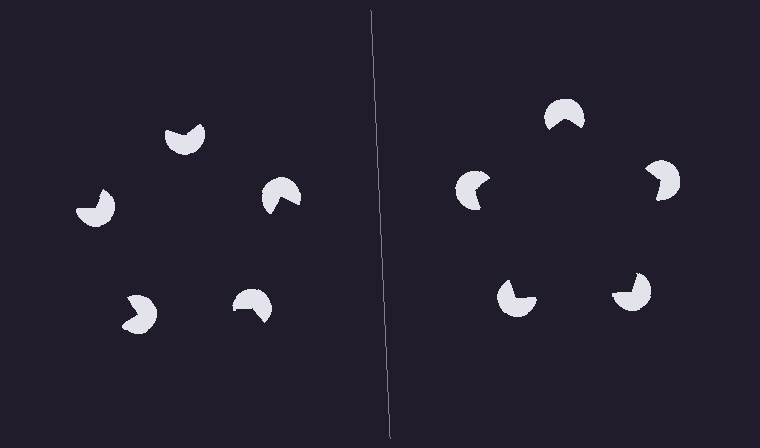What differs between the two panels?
The pac-man discs are positioned identically on both sides; only the wedge orientations differ. On the right they align to a pentagon; on the left they are misaligned.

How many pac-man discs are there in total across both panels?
10 — 5 on each side.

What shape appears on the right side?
An illusory pentagon.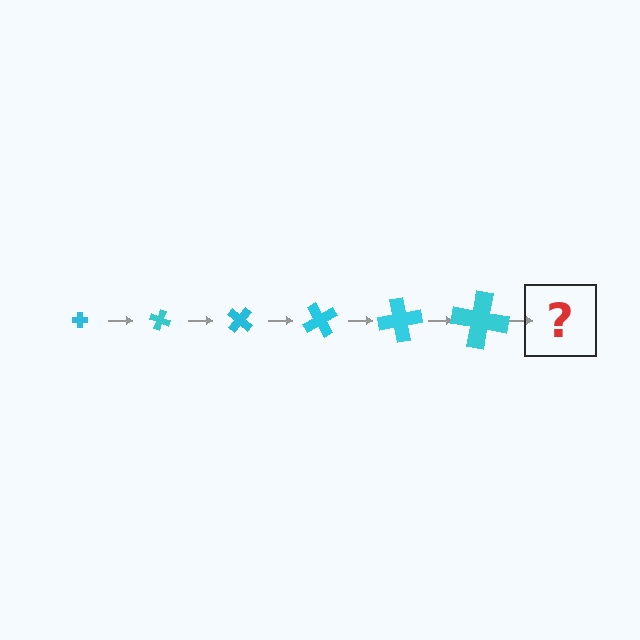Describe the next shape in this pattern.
It should be a cross, larger than the previous one and rotated 120 degrees from the start.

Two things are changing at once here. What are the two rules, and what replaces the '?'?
The two rules are that the cross grows larger each step and it rotates 20 degrees each step. The '?' should be a cross, larger than the previous one and rotated 120 degrees from the start.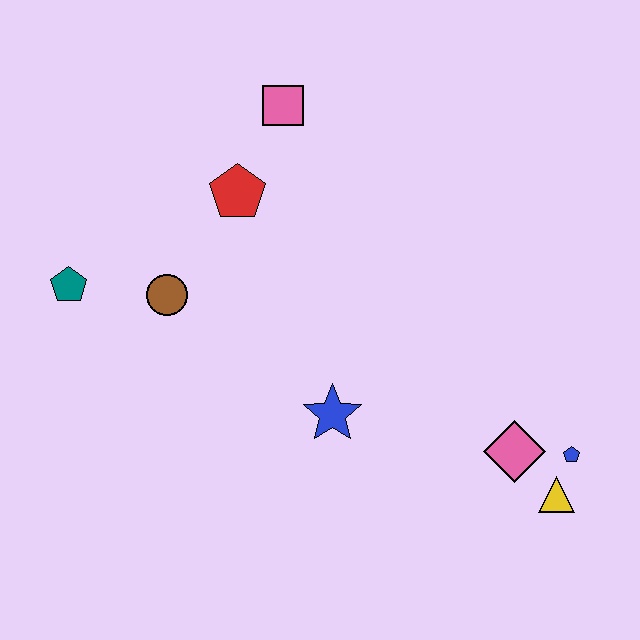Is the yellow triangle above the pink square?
No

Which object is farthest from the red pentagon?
The yellow triangle is farthest from the red pentagon.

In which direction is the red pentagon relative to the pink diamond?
The red pentagon is to the left of the pink diamond.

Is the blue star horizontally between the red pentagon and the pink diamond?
Yes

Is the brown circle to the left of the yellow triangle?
Yes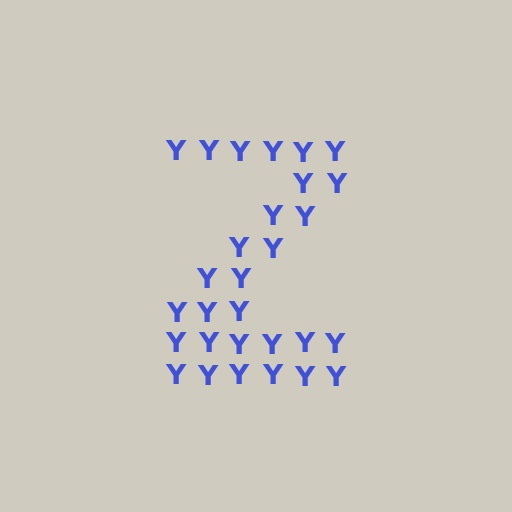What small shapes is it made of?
It is made of small letter Y's.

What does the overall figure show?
The overall figure shows the letter Z.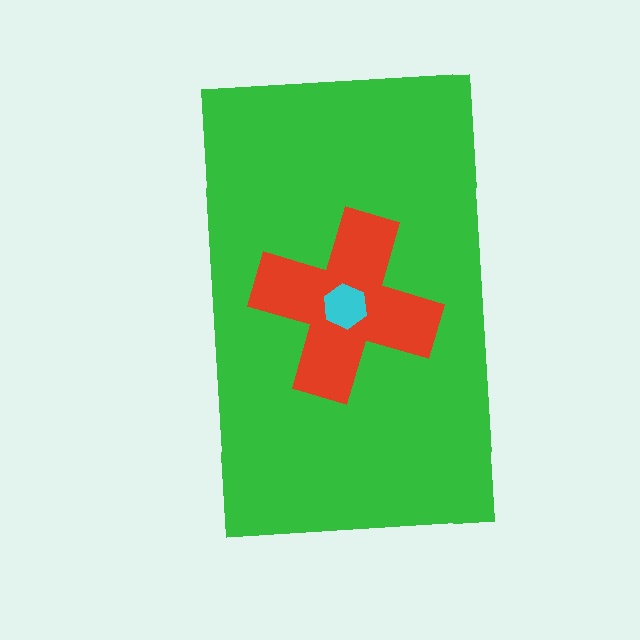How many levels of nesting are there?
3.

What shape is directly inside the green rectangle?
The red cross.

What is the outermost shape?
The green rectangle.